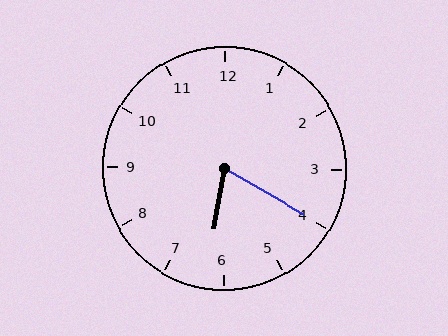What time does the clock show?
6:20.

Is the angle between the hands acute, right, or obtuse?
It is acute.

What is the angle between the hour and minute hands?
Approximately 70 degrees.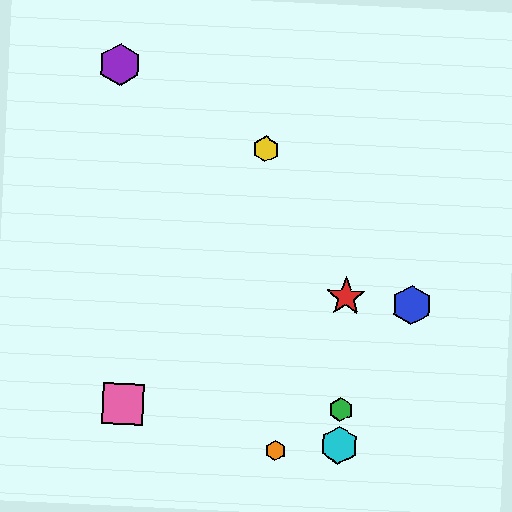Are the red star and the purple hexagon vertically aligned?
No, the red star is at x≈346 and the purple hexagon is at x≈120.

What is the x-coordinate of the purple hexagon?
The purple hexagon is at x≈120.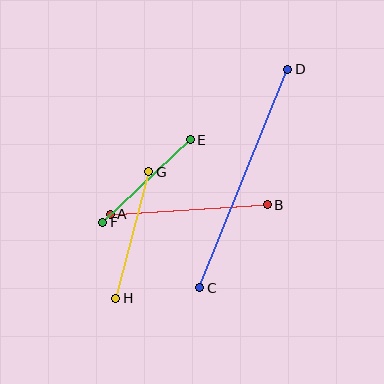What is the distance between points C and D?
The distance is approximately 236 pixels.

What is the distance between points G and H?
The distance is approximately 131 pixels.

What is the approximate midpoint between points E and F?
The midpoint is at approximately (146, 181) pixels.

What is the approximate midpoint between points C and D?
The midpoint is at approximately (244, 179) pixels.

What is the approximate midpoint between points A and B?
The midpoint is at approximately (189, 209) pixels.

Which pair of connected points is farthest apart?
Points C and D are farthest apart.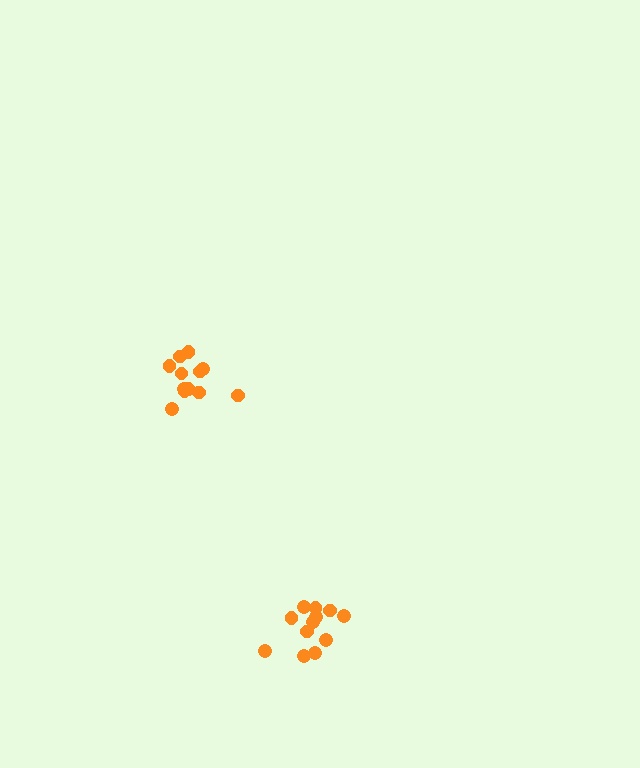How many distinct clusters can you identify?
There are 2 distinct clusters.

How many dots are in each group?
Group 1: 12 dots, Group 2: 12 dots (24 total).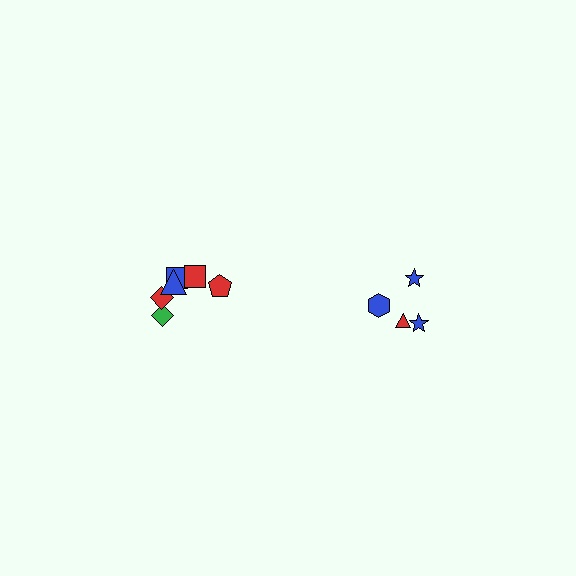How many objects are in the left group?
There are 6 objects.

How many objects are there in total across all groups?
There are 10 objects.